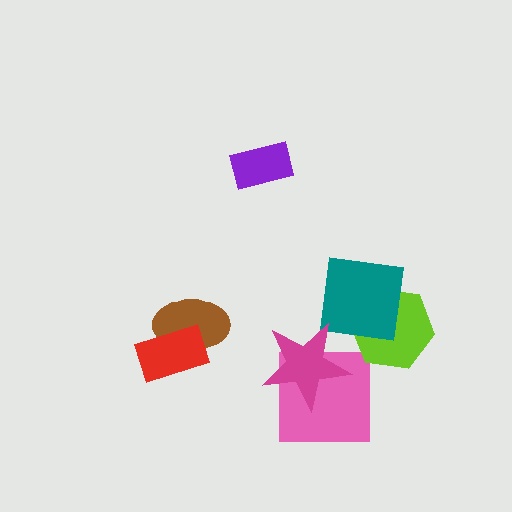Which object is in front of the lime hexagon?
The teal square is in front of the lime hexagon.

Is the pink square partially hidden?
Yes, it is partially covered by another shape.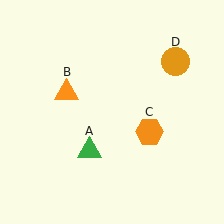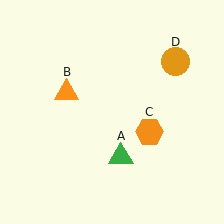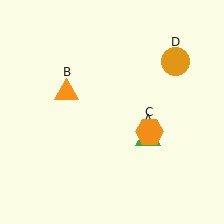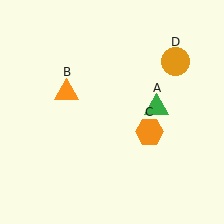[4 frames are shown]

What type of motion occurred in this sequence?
The green triangle (object A) rotated counterclockwise around the center of the scene.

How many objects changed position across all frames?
1 object changed position: green triangle (object A).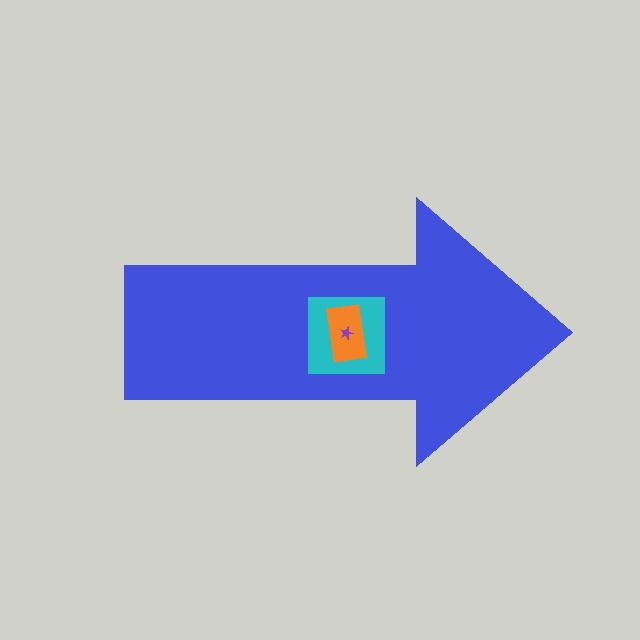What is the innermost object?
The purple star.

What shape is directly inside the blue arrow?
The cyan square.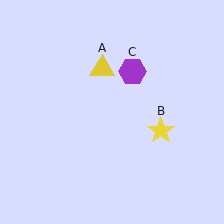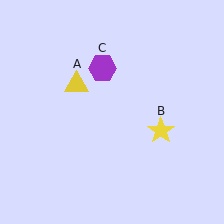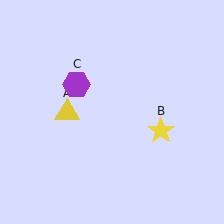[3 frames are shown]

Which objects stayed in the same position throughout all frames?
Yellow star (object B) remained stationary.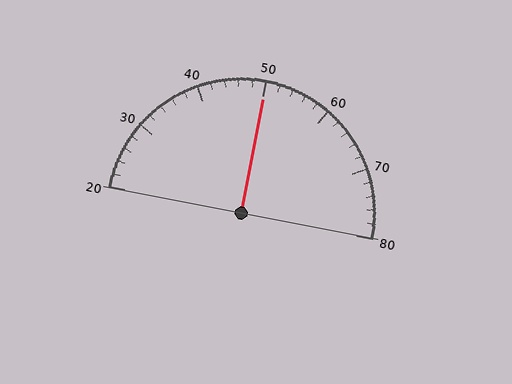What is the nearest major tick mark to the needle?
The nearest major tick mark is 50.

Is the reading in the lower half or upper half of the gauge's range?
The reading is in the upper half of the range (20 to 80).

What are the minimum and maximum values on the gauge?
The gauge ranges from 20 to 80.